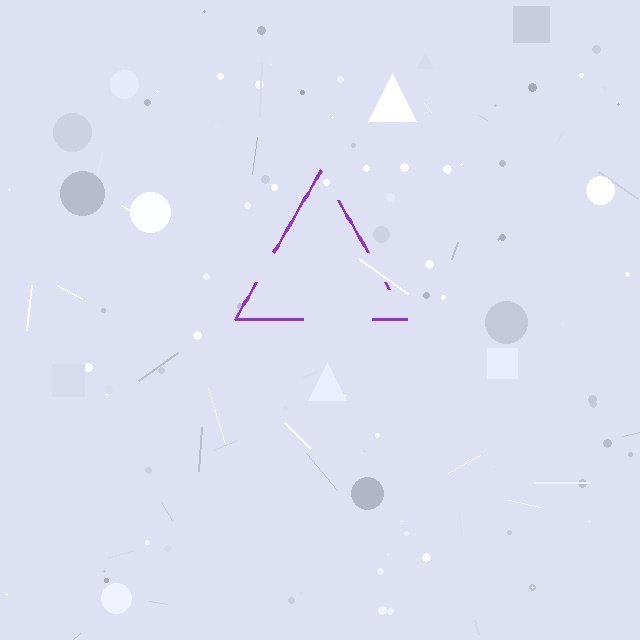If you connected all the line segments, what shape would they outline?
They would outline a triangle.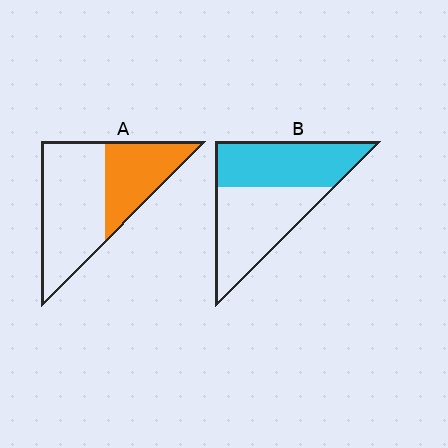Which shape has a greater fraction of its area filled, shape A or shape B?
Shape B.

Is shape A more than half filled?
No.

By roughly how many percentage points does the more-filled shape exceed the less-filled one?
By roughly 10 percentage points (B over A).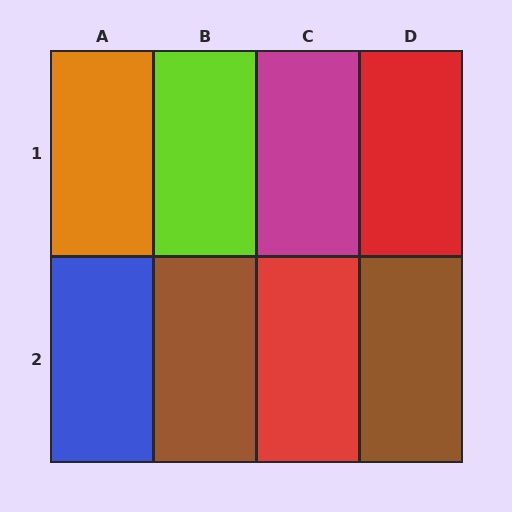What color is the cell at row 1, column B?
Lime.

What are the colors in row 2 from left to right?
Blue, brown, red, brown.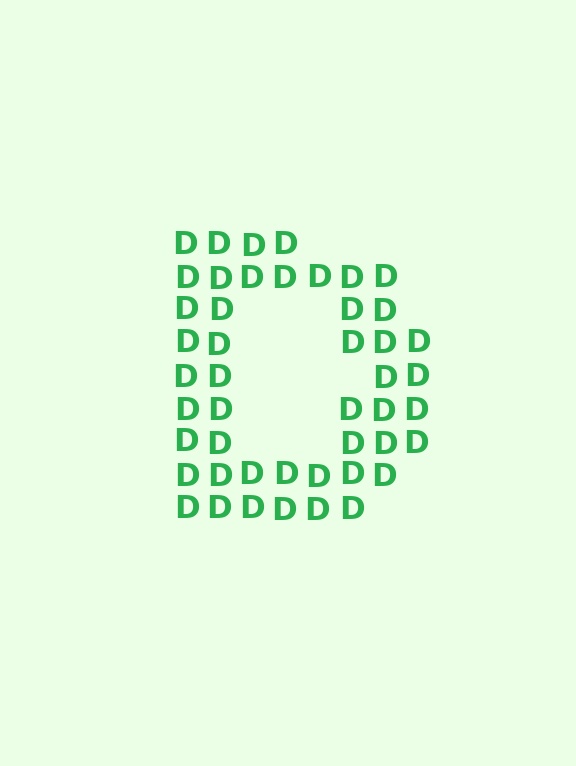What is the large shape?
The large shape is the letter D.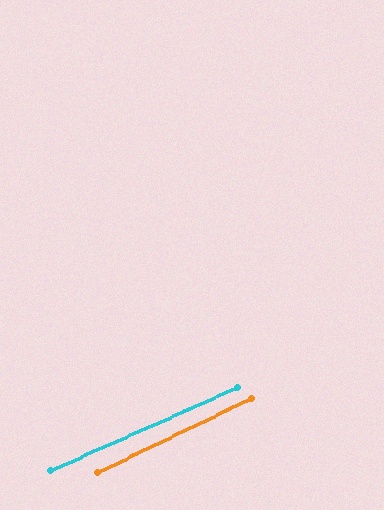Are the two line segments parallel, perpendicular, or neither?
Parallel — their directions differ by only 1.9°.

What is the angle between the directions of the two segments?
Approximately 2 degrees.